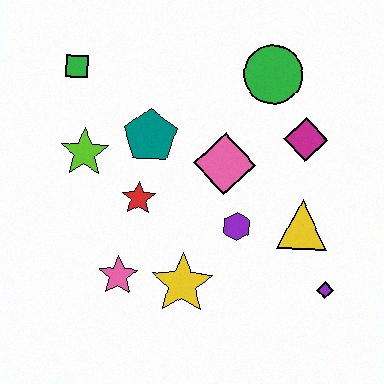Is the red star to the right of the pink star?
Yes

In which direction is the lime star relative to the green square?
The lime star is below the green square.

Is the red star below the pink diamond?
Yes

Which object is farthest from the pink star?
The green circle is farthest from the pink star.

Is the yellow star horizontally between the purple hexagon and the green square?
Yes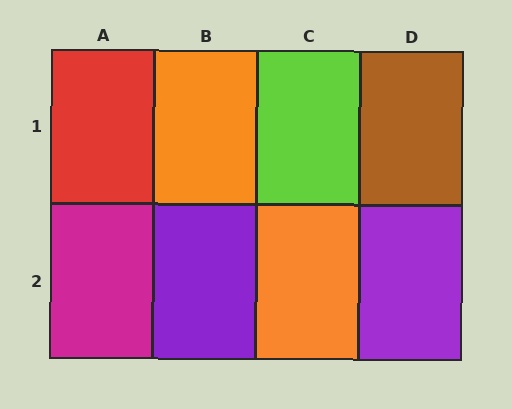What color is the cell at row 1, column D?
Brown.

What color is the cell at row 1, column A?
Red.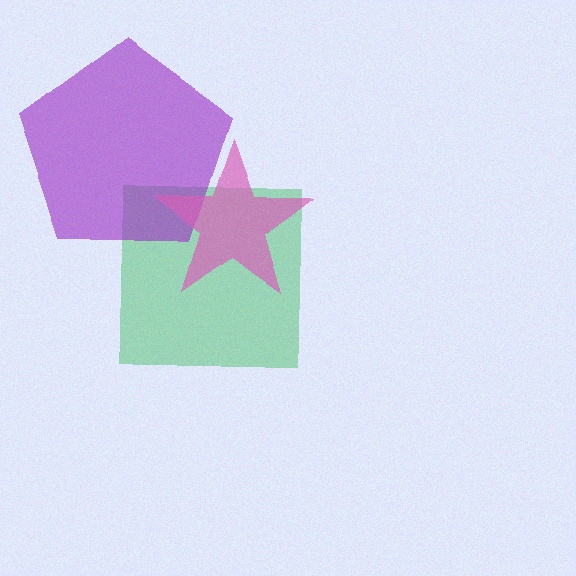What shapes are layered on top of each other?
The layered shapes are: a green square, a purple pentagon, a pink star.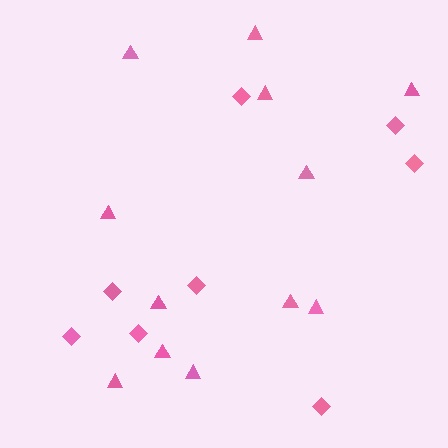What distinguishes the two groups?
There are 2 groups: one group of triangles (12) and one group of diamonds (8).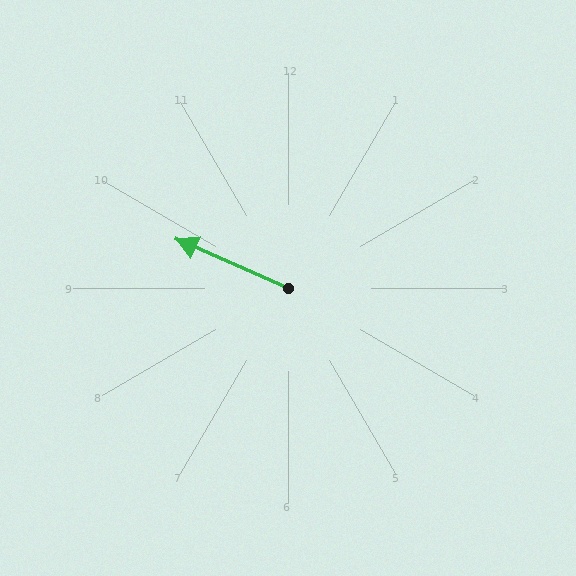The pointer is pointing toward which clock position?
Roughly 10 o'clock.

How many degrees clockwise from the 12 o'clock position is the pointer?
Approximately 294 degrees.